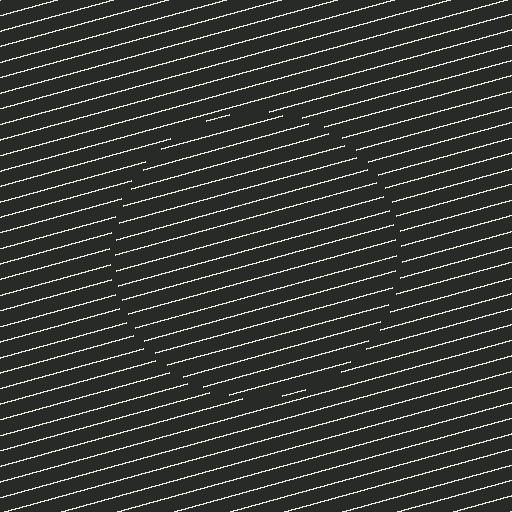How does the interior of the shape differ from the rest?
The interior of the shape contains the same grating, shifted by half a period — the contour is defined by the phase discontinuity where line-ends from the inner and outer gratings abut.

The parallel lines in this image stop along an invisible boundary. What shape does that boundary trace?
An illusory circle. The interior of the shape contains the same grating, shifted by half a period — the contour is defined by the phase discontinuity where line-ends from the inner and outer gratings abut.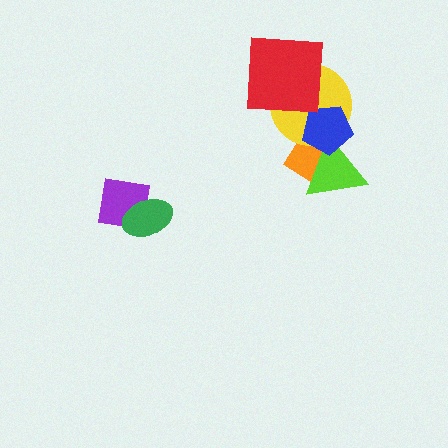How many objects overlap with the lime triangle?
2 objects overlap with the lime triangle.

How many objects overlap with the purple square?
1 object overlaps with the purple square.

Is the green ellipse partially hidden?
No, no other shape covers it.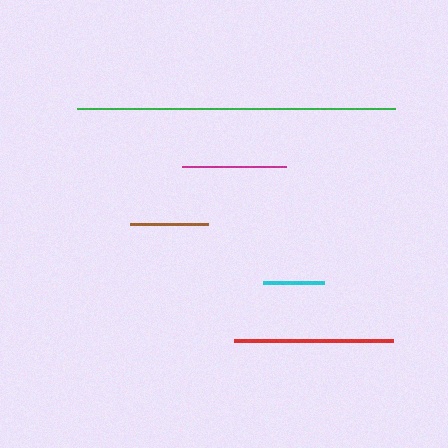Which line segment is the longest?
The green line is the longest at approximately 318 pixels.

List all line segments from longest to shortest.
From longest to shortest: green, red, magenta, brown, cyan.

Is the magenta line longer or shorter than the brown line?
The magenta line is longer than the brown line.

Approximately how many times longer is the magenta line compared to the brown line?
The magenta line is approximately 1.3 times the length of the brown line.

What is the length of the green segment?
The green segment is approximately 318 pixels long.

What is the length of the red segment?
The red segment is approximately 160 pixels long.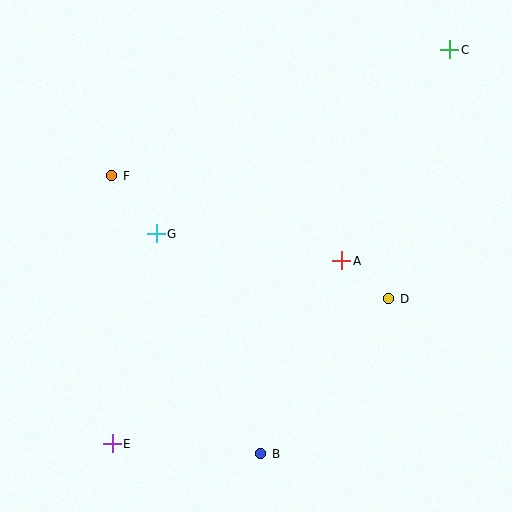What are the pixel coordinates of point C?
Point C is at (450, 50).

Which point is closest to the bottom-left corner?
Point E is closest to the bottom-left corner.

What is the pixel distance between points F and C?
The distance between F and C is 360 pixels.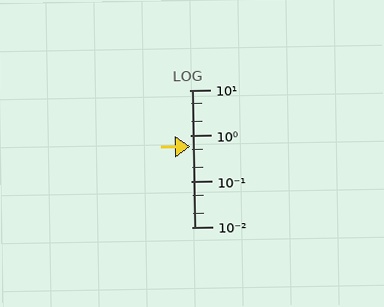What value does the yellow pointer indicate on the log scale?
The pointer indicates approximately 0.58.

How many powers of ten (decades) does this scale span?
The scale spans 3 decades, from 0.01 to 10.